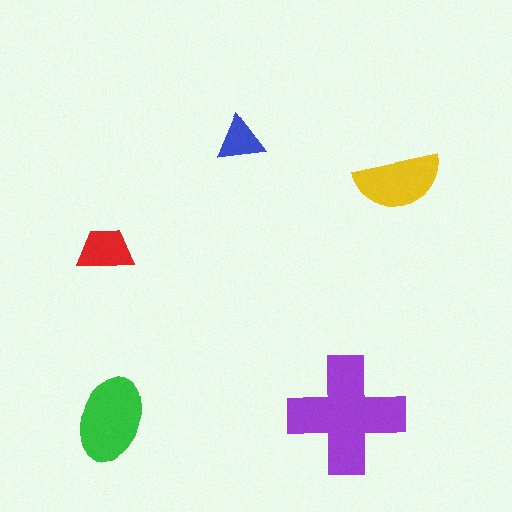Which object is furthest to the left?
The red trapezoid is leftmost.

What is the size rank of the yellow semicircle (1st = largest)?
3rd.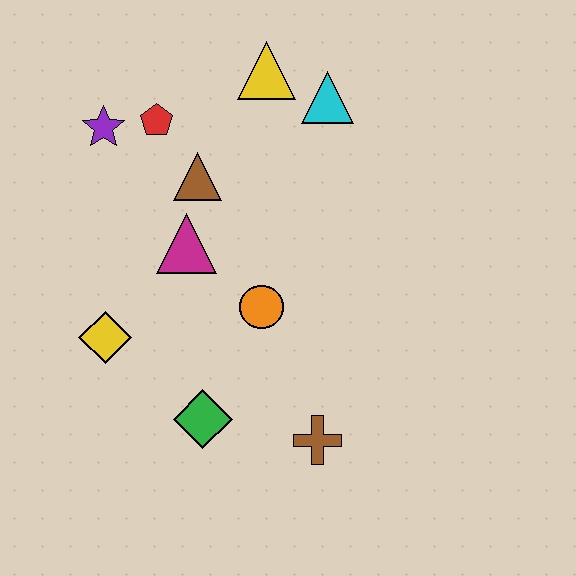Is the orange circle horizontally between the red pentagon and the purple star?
No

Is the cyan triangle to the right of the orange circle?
Yes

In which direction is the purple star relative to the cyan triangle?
The purple star is to the left of the cyan triangle.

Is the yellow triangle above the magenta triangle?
Yes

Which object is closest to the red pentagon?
The purple star is closest to the red pentagon.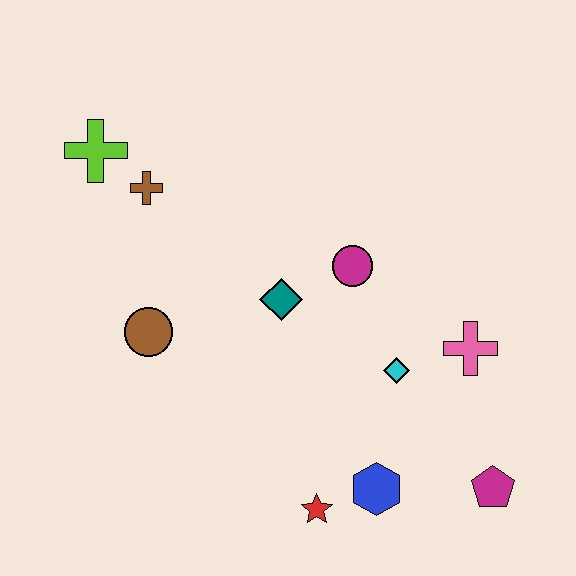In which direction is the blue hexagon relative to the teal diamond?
The blue hexagon is below the teal diamond.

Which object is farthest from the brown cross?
The magenta pentagon is farthest from the brown cross.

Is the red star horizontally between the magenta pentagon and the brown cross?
Yes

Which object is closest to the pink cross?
The cyan diamond is closest to the pink cross.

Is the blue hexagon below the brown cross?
Yes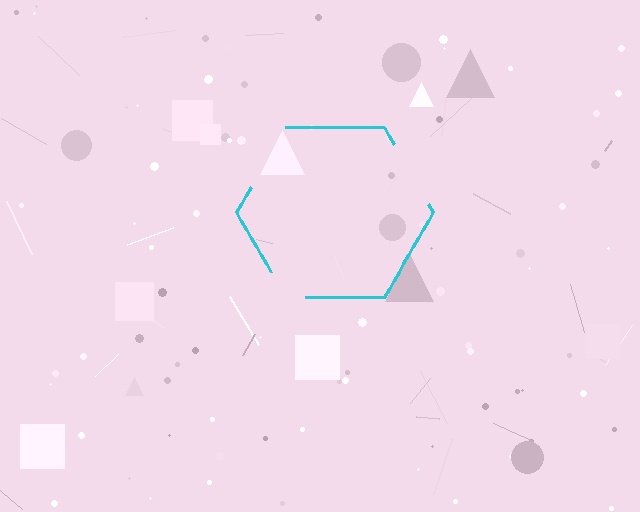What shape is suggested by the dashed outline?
The dashed outline suggests a hexagon.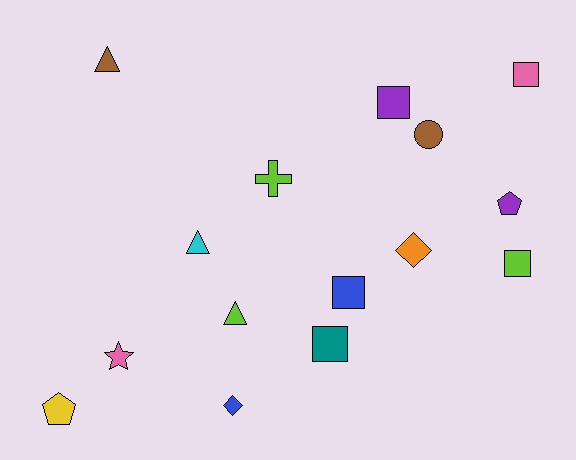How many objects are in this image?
There are 15 objects.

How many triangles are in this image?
There are 3 triangles.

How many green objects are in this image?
There are no green objects.